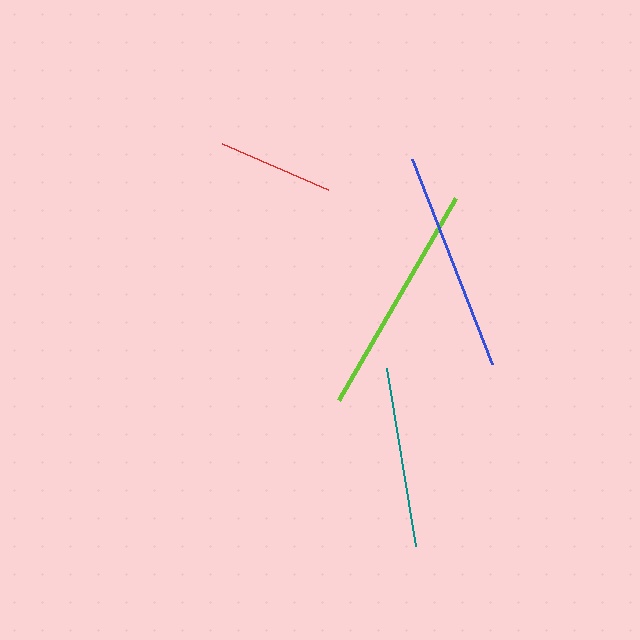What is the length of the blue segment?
The blue segment is approximately 219 pixels long.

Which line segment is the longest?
The lime line is the longest at approximately 234 pixels.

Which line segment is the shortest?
The red line is the shortest at approximately 116 pixels.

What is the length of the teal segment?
The teal segment is approximately 181 pixels long.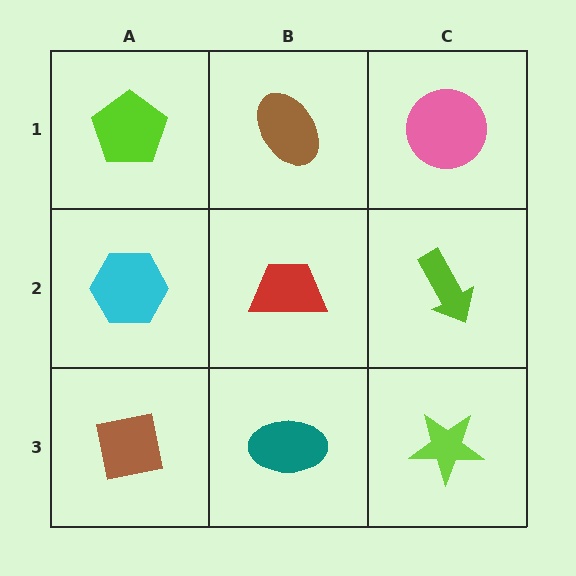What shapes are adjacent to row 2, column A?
A lime pentagon (row 1, column A), a brown square (row 3, column A), a red trapezoid (row 2, column B).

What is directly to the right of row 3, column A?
A teal ellipse.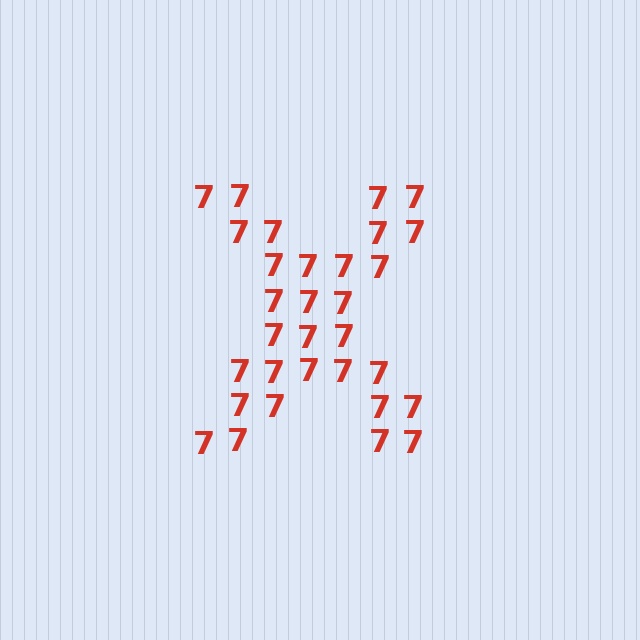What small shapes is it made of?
It is made of small digit 7's.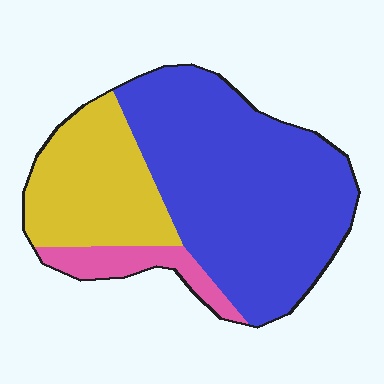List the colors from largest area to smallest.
From largest to smallest: blue, yellow, pink.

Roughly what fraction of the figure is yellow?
Yellow takes up between a quarter and a half of the figure.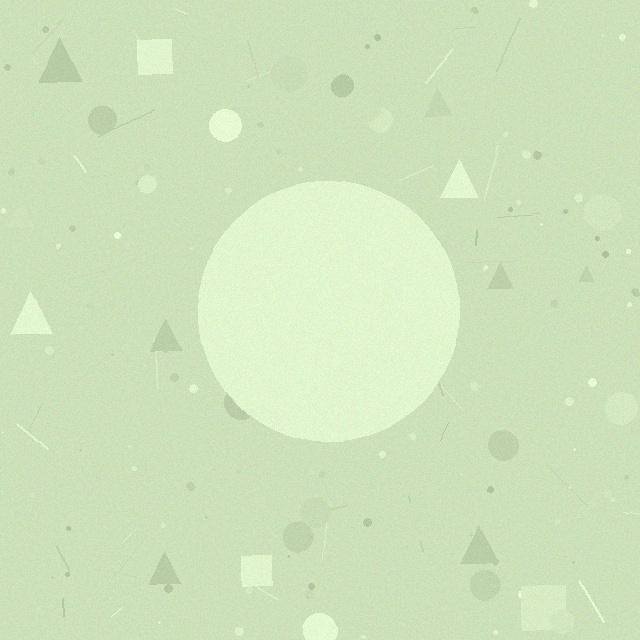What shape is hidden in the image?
A circle is hidden in the image.